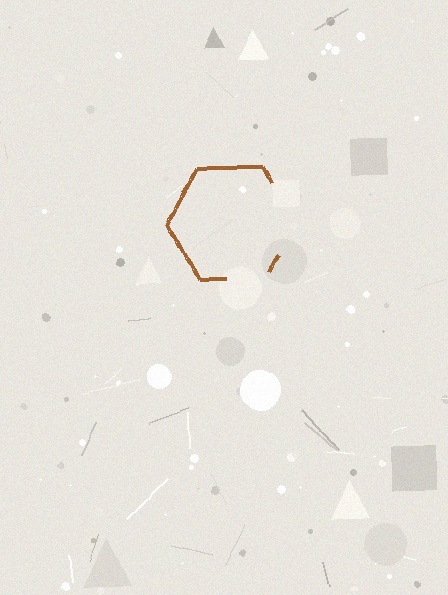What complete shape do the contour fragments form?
The contour fragments form a hexagon.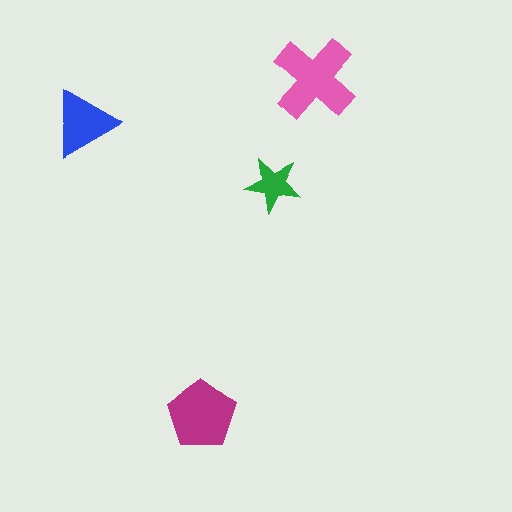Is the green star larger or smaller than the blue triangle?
Smaller.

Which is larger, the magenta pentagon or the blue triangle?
The magenta pentagon.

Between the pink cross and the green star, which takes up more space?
The pink cross.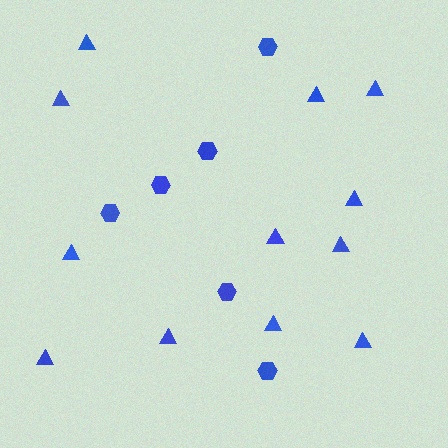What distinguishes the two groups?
There are 2 groups: one group of hexagons (6) and one group of triangles (12).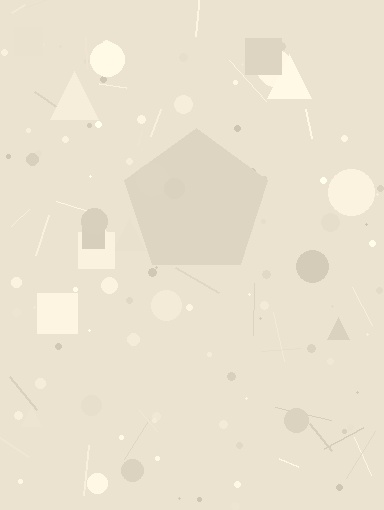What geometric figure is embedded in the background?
A pentagon is embedded in the background.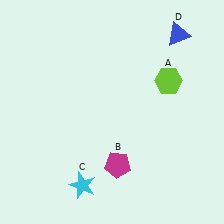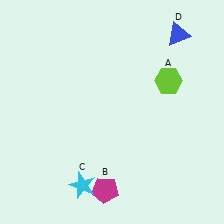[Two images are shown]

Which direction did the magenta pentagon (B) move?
The magenta pentagon (B) moved down.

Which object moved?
The magenta pentagon (B) moved down.